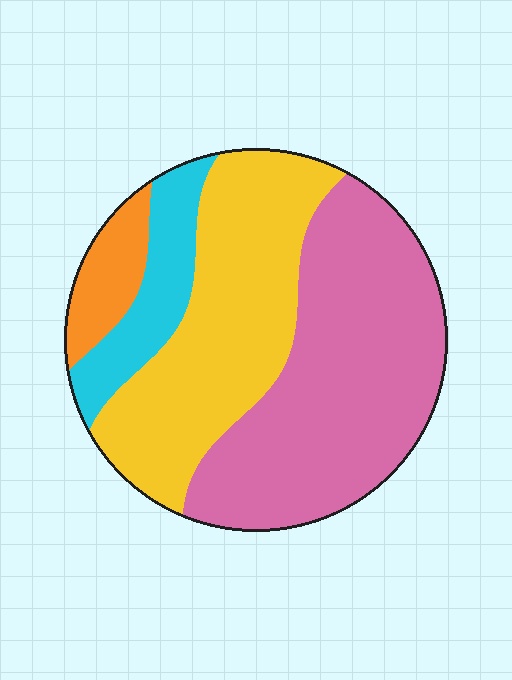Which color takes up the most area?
Pink, at roughly 45%.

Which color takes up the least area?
Orange, at roughly 10%.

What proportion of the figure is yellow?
Yellow covers about 35% of the figure.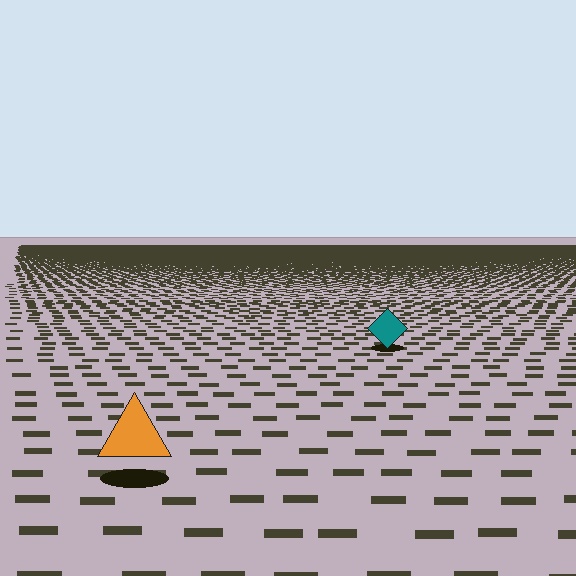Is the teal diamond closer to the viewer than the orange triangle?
No. The orange triangle is closer — you can tell from the texture gradient: the ground texture is coarser near it.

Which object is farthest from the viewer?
The teal diamond is farthest from the viewer. It appears smaller and the ground texture around it is denser.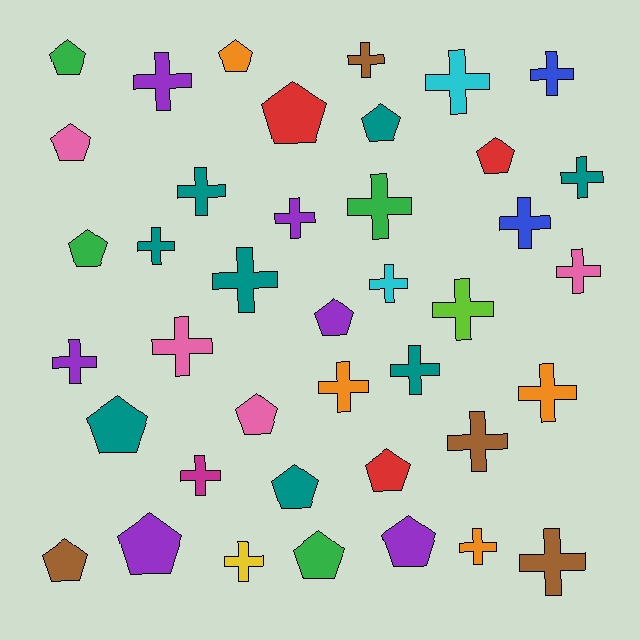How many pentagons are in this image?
There are 16 pentagons.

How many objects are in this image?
There are 40 objects.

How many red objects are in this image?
There are 3 red objects.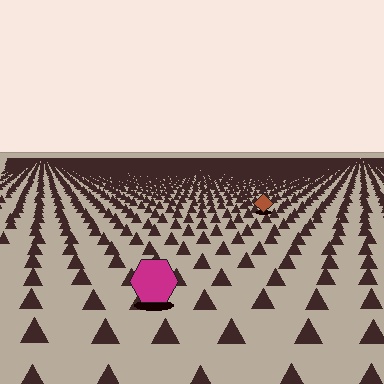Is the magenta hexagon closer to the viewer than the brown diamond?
Yes. The magenta hexagon is closer — you can tell from the texture gradient: the ground texture is coarser near it.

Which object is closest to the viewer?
The magenta hexagon is closest. The texture marks near it are larger and more spread out.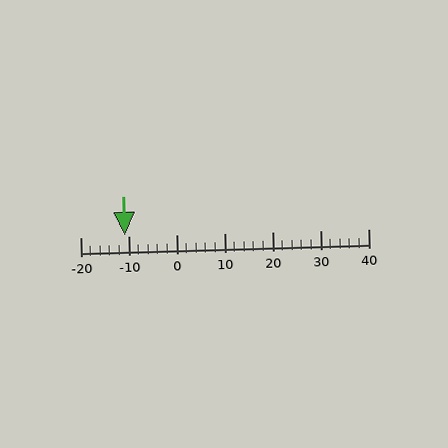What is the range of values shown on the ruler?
The ruler shows values from -20 to 40.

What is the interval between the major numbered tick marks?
The major tick marks are spaced 10 units apart.